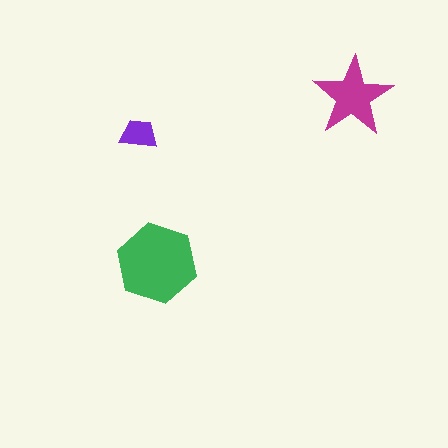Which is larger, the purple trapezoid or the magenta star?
The magenta star.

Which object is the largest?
The green hexagon.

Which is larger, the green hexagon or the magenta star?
The green hexagon.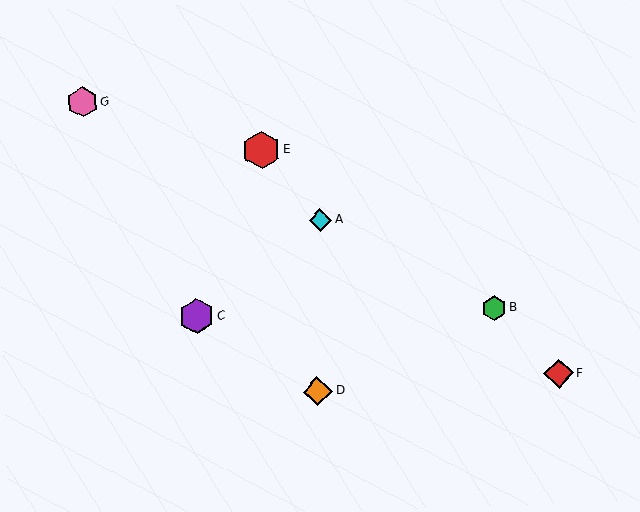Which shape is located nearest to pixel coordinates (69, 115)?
The pink hexagon (labeled G) at (82, 102) is nearest to that location.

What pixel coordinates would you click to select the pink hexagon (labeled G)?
Click at (82, 102) to select the pink hexagon G.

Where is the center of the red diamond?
The center of the red diamond is at (559, 374).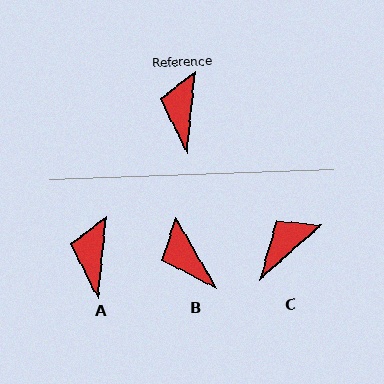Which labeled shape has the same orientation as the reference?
A.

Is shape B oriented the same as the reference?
No, it is off by about 36 degrees.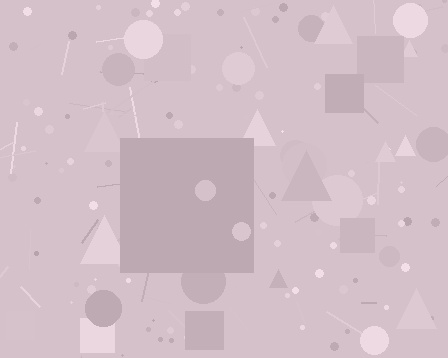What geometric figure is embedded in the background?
A square is embedded in the background.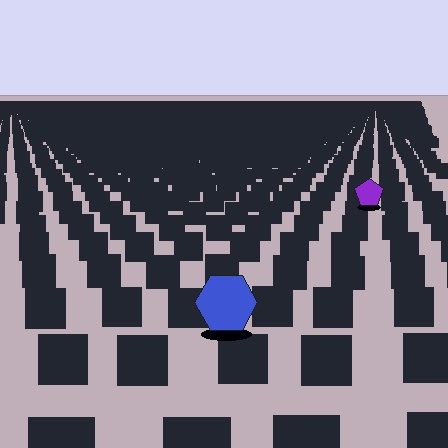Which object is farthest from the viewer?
The purple pentagon is farthest from the viewer. It appears smaller and the ground texture around it is denser.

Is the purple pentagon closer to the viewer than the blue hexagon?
No. The blue hexagon is closer — you can tell from the texture gradient: the ground texture is coarser near it.